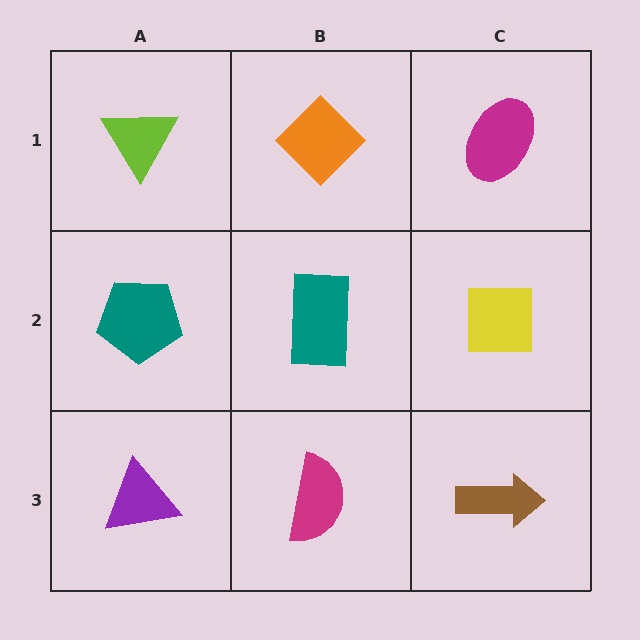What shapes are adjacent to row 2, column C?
A magenta ellipse (row 1, column C), a brown arrow (row 3, column C), a teal rectangle (row 2, column B).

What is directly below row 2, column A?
A purple triangle.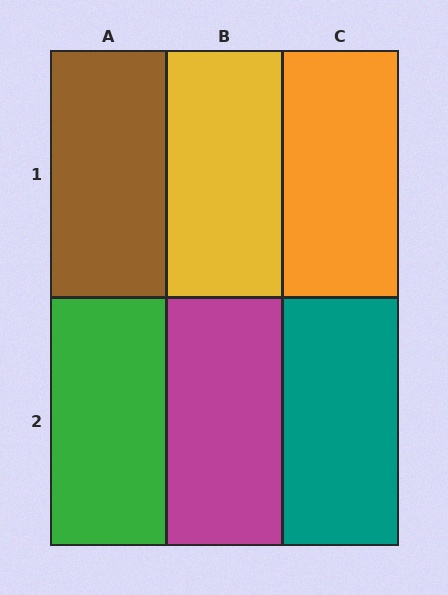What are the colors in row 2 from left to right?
Green, magenta, teal.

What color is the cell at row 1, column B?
Yellow.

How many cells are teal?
1 cell is teal.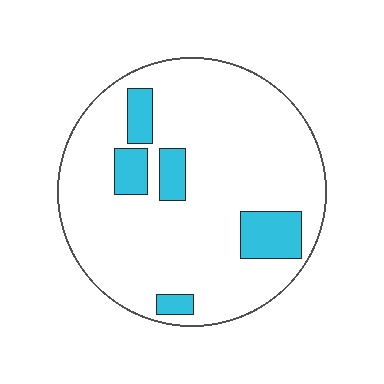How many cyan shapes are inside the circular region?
5.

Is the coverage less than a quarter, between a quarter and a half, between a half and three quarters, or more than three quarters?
Less than a quarter.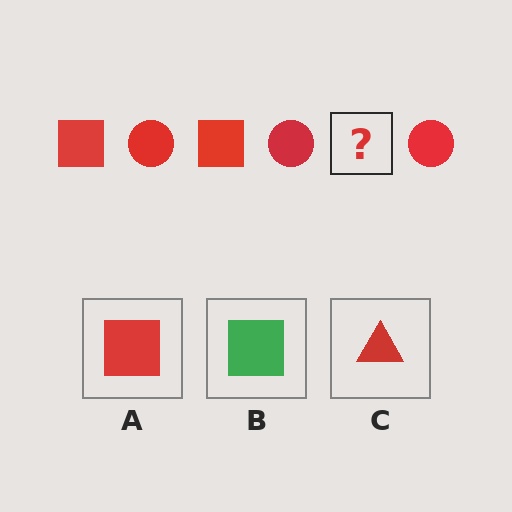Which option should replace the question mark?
Option A.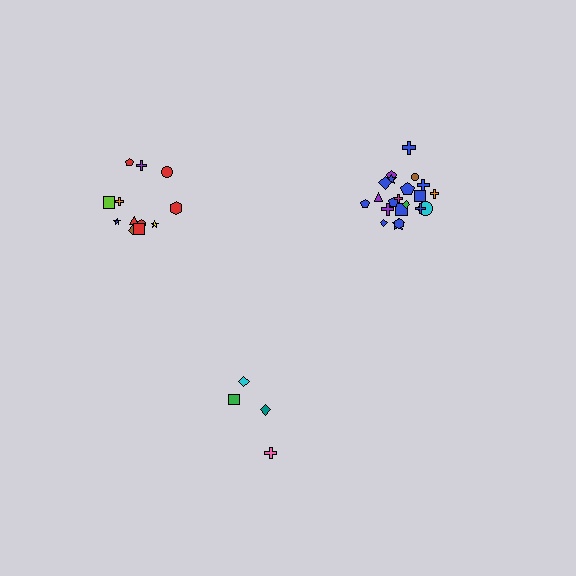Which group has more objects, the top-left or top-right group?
The top-right group.